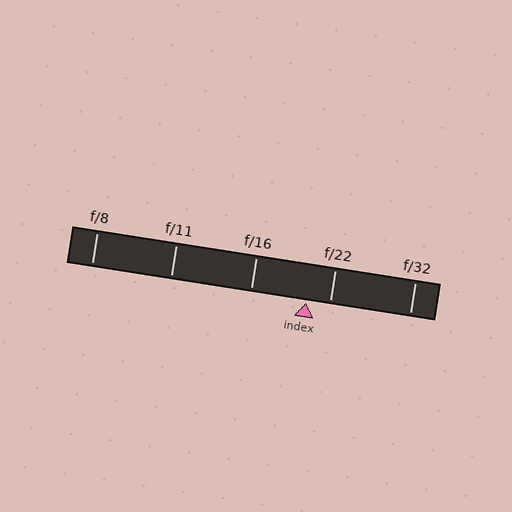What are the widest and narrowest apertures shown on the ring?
The widest aperture shown is f/8 and the narrowest is f/32.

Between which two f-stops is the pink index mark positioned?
The index mark is between f/16 and f/22.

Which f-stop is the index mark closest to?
The index mark is closest to f/22.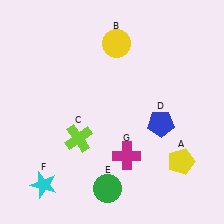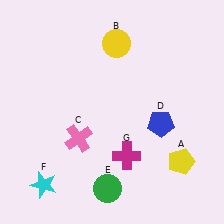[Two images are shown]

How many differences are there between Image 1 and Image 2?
There is 1 difference between the two images.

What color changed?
The cross (C) changed from lime in Image 1 to pink in Image 2.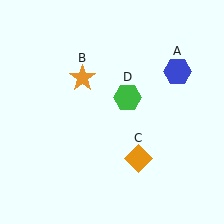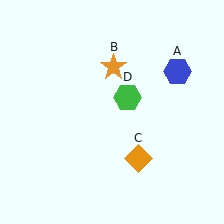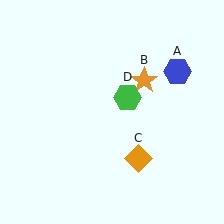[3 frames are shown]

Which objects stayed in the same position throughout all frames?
Blue hexagon (object A) and orange diamond (object C) and green hexagon (object D) remained stationary.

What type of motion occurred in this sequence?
The orange star (object B) rotated clockwise around the center of the scene.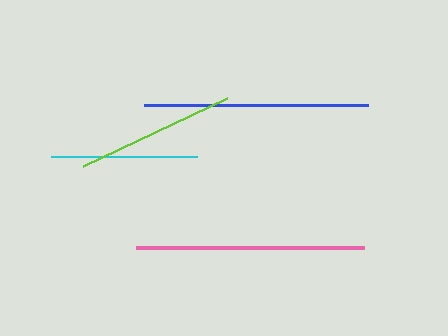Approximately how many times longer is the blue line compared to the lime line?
The blue line is approximately 1.4 times the length of the lime line.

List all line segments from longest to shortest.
From longest to shortest: pink, blue, lime, cyan.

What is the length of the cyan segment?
The cyan segment is approximately 146 pixels long.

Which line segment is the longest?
The pink line is the longest at approximately 228 pixels.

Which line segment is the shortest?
The cyan line is the shortest at approximately 146 pixels.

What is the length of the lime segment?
The lime segment is approximately 159 pixels long.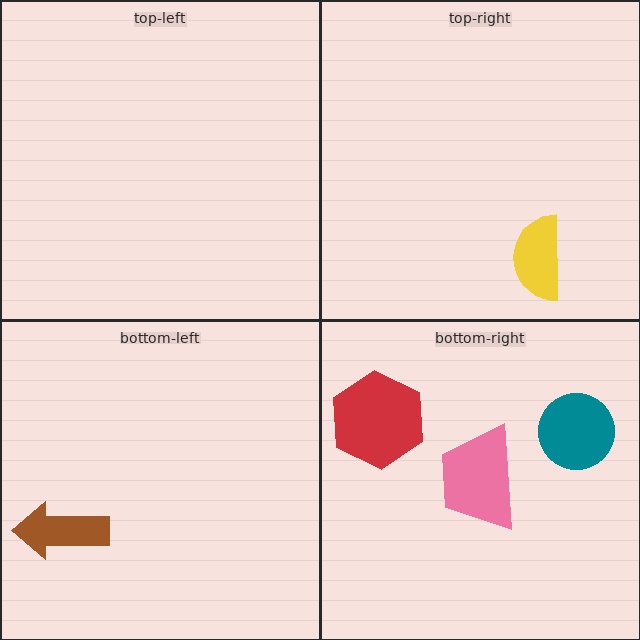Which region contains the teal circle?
The bottom-right region.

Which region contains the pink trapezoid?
The bottom-right region.